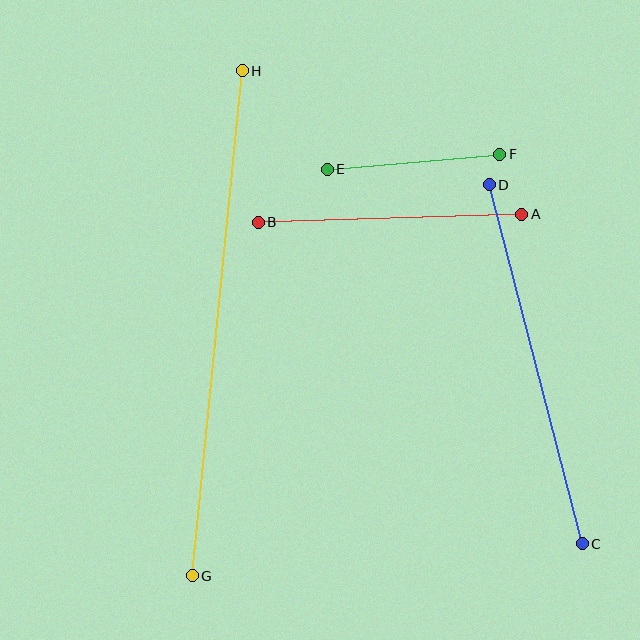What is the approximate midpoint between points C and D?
The midpoint is at approximately (536, 364) pixels.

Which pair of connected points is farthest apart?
Points G and H are farthest apart.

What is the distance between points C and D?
The distance is approximately 371 pixels.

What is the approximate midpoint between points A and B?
The midpoint is at approximately (390, 218) pixels.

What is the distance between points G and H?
The distance is approximately 507 pixels.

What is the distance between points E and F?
The distance is approximately 173 pixels.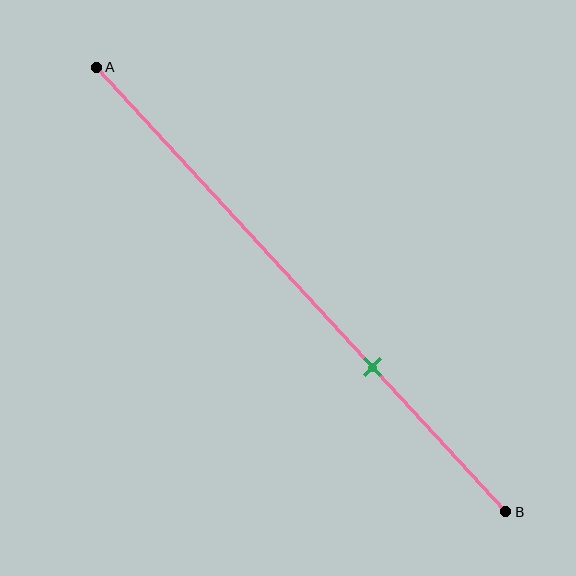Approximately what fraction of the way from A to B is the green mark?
The green mark is approximately 65% of the way from A to B.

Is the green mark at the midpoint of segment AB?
No, the mark is at about 65% from A, not at the 50% midpoint.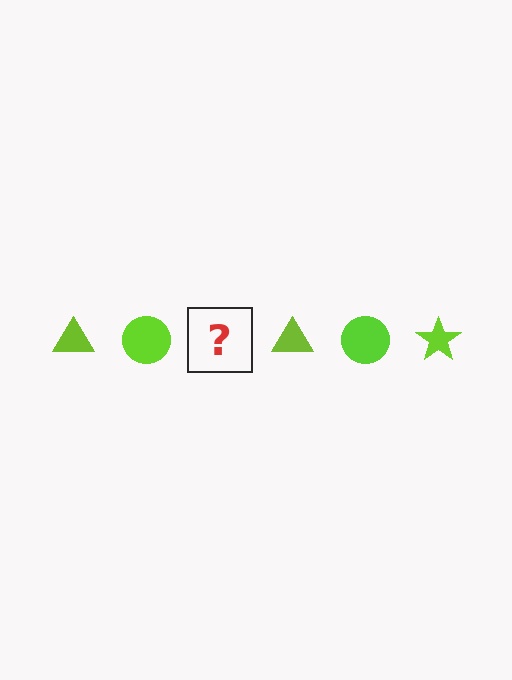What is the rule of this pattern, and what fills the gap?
The rule is that the pattern cycles through triangle, circle, star shapes in lime. The gap should be filled with a lime star.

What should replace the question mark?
The question mark should be replaced with a lime star.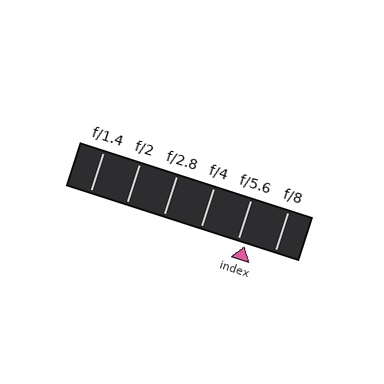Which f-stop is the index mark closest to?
The index mark is closest to f/5.6.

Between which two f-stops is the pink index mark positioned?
The index mark is between f/5.6 and f/8.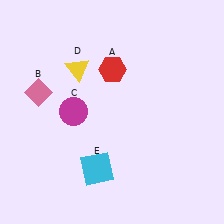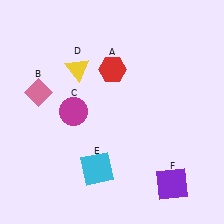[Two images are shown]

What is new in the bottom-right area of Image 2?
A purple square (F) was added in the bottom-right area of Image 2.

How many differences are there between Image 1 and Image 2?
There is 1 difference between the two images.